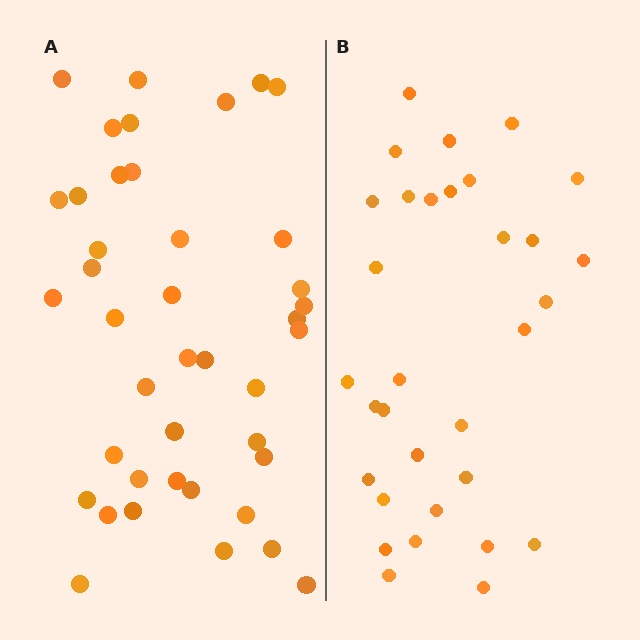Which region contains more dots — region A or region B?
Region A (the left region) has more dots.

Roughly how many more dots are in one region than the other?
Region A has roughly 8 or so more dots than region B.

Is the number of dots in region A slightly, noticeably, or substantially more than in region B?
Region A has noticeably more, but not dramatically so. The ratio is roughly 1.3 to 1.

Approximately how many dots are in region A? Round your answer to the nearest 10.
About 40 dots. (The exact count is 41, which rounds to 40.)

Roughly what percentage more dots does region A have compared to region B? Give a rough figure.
About 30% more.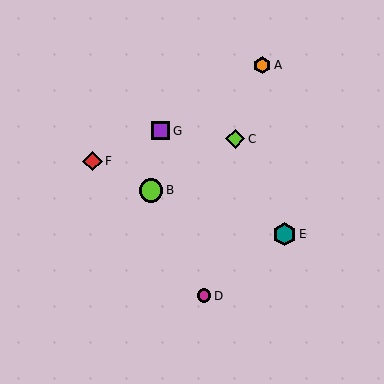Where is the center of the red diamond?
The center of the red diamond is at (92, 161).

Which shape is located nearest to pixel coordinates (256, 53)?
The orange hexagon (labeled A) at (262, 65) is nearest to that location.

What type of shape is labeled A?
Shape A is an orange hexagon.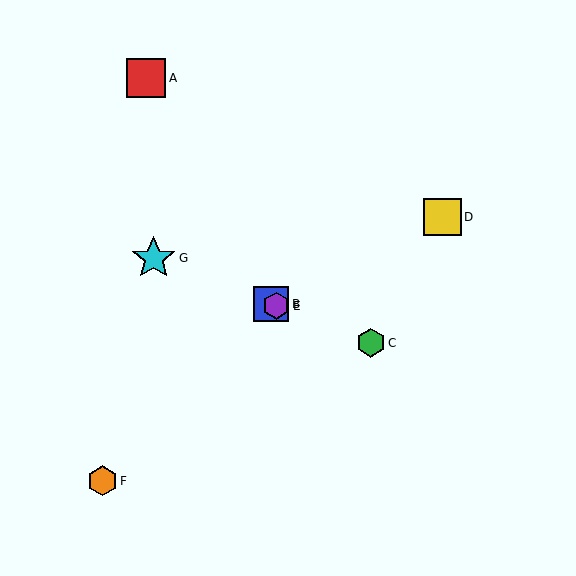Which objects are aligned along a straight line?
Objects B, C, E, G are aligned along a straight line.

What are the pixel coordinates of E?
Object E is at (276, 306).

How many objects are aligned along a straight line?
4 objects (B, C, E, G) are aligned along a straight line.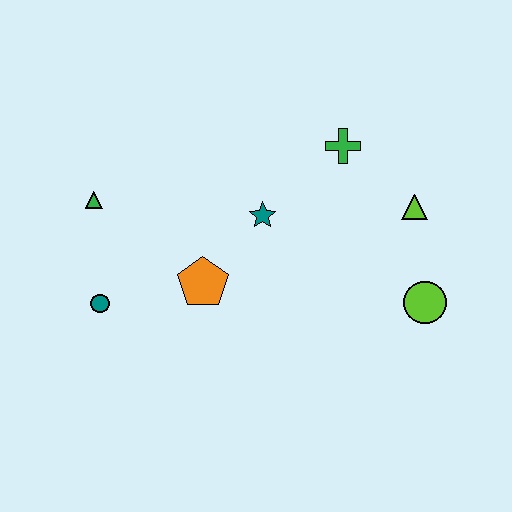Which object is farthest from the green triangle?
The lime circle is farthest from the green triangle.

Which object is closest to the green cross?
The lime triangle is closest to the green cross.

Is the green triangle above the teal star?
Yes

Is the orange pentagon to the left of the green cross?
Yes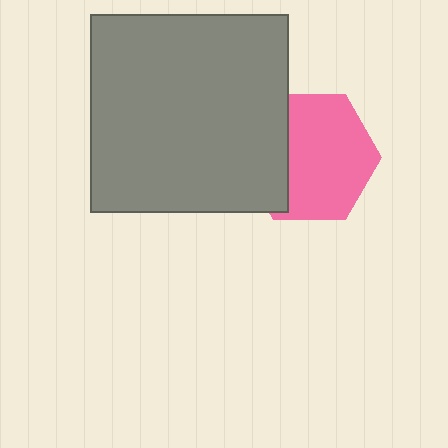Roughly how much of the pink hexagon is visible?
Most of it is visible (roughly 69%).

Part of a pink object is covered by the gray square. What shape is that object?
It is a hexagon.